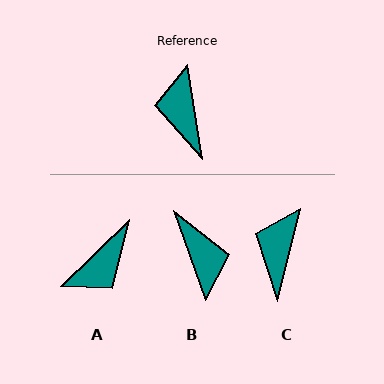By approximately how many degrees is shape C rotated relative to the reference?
Approximately 23 degrees clockwise.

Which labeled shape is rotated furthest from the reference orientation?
B, about 169 degrees away.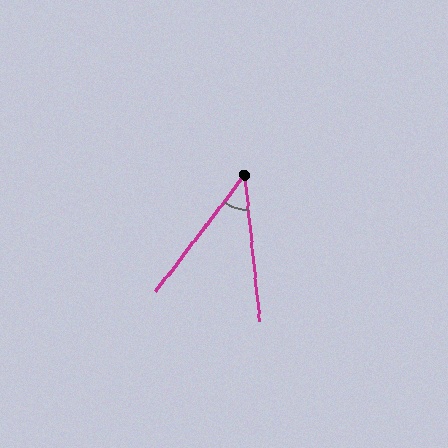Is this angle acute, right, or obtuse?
It is acute.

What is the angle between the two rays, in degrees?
Approximately 43 degrees.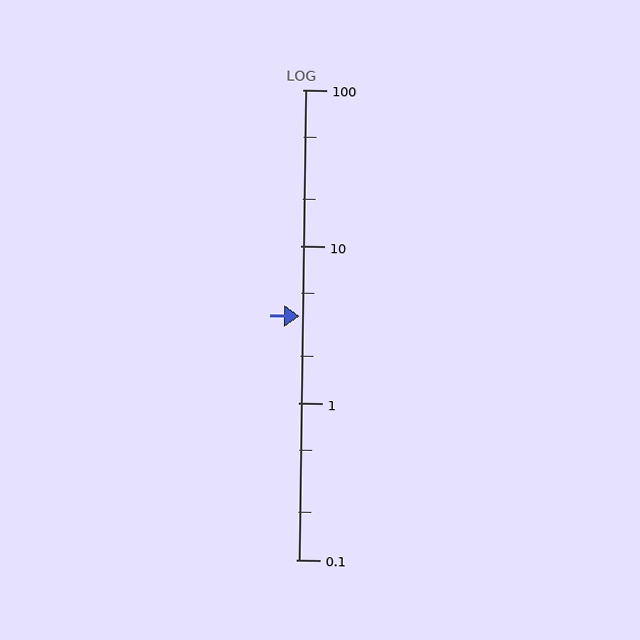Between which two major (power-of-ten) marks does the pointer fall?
The pointer is between 1 and 10.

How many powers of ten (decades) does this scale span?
The scale spans 3 decades, from 0.1 to 100.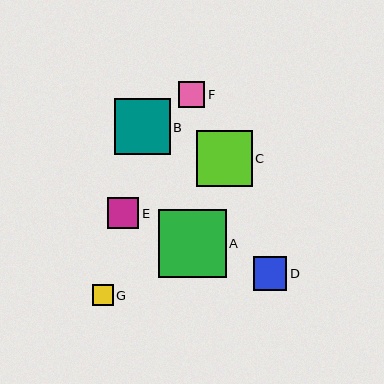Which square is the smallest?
Square G is the smallest with a size of approximately 20 pixels.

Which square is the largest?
Square A is the largest with a size of approximately 68 pixels.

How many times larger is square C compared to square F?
Square C is approximately 2.1 times the size of square F.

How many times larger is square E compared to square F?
Square E is approximately 1.2 times the size of square F.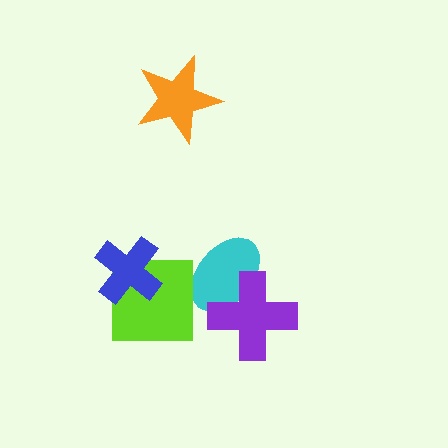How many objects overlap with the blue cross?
1 object overlaps with the blue cross.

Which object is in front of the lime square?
The blue cross is in front of the lime square.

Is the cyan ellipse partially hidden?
Yes, it is partially covered by another shape.